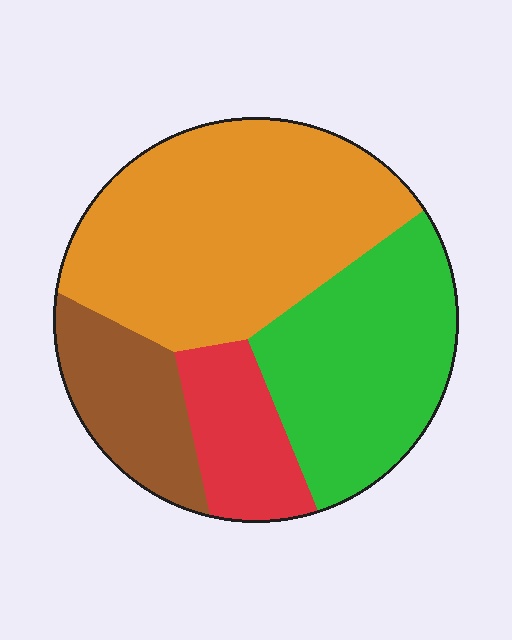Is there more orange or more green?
Orange.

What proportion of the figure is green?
Green takes up between a sixth and a third of the figure.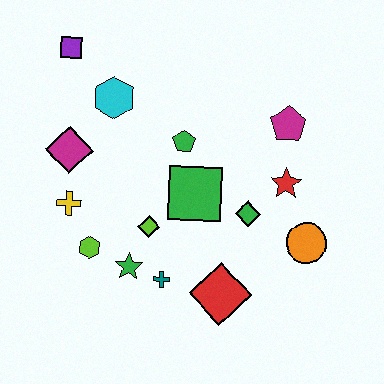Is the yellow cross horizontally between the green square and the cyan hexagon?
No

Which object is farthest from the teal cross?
The purple square is farthest from the teal cross.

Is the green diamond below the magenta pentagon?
Yes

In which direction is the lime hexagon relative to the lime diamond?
The lime hexagon is to the left of the lime diamond.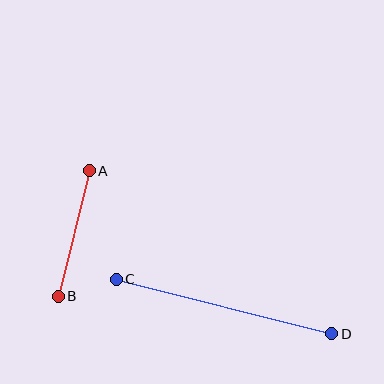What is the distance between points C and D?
The distance is approximately 223 pixels.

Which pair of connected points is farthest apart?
Points C and D are farthest apart.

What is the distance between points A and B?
The distance is approximately 129 pixels.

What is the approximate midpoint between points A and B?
The midpoint is at approximately (74, 233) pixels.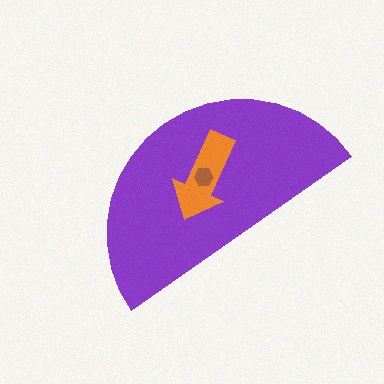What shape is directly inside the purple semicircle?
The orange arrow.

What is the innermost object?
The brown hexagon.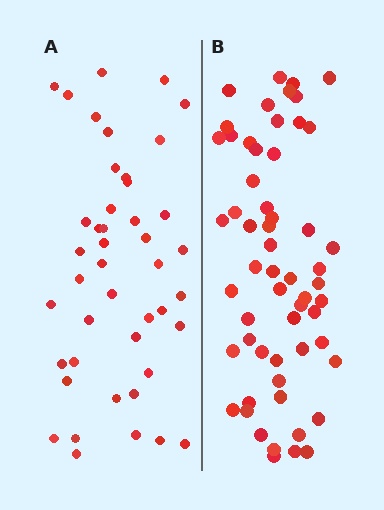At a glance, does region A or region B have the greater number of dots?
Region B (the right region) has more dots.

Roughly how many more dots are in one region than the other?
Region B has approximately 15 more dots than region A.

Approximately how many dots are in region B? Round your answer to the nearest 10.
About 60 dots. (The exact count is 58, which rounds to 60.)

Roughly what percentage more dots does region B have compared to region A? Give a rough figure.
About 30% more.